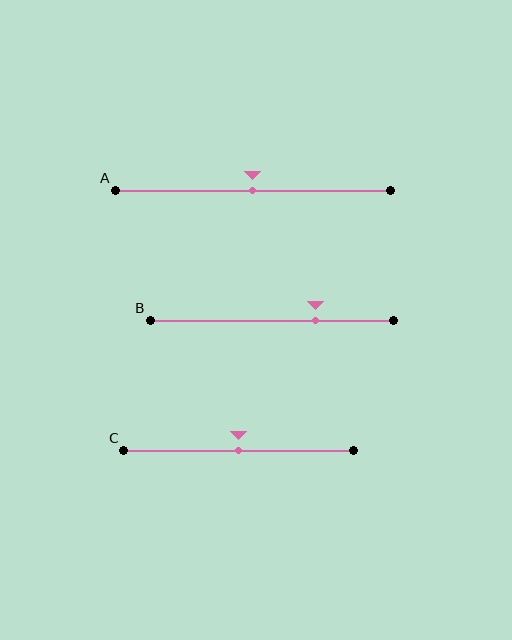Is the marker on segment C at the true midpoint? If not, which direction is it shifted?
Yes, the marker on segment C is at the true midpoint.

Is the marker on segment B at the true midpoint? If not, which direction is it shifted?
No, the marker on segment B is shifted to the right by about 18% of the segment length.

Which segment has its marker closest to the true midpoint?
Segment A has its marker closest to the true midpoint.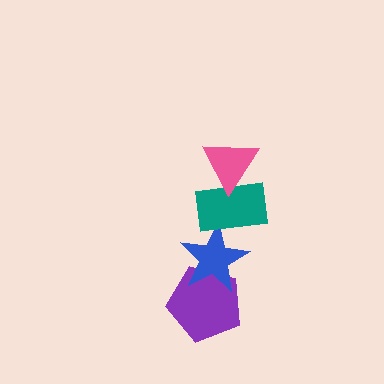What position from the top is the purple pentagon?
The purple pentagon is 4th from the top.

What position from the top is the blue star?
The blue star is 3rd from the top.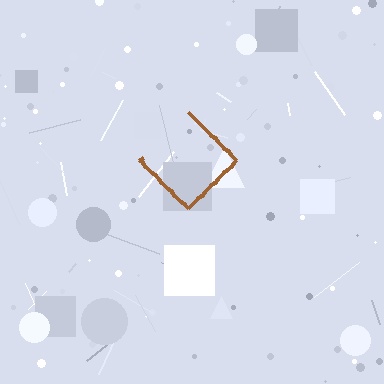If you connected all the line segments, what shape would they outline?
They would outline a diamond.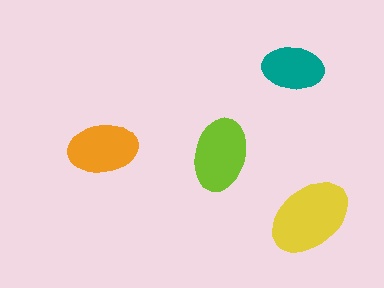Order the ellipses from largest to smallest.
the yellow one, the lime one, the orange one, the teal one.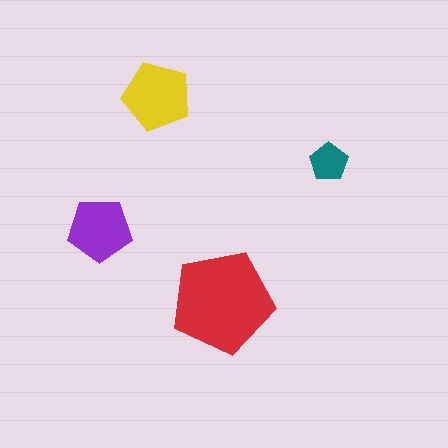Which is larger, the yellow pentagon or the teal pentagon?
The yellow one.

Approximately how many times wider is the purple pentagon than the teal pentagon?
About 1.5 times wider.